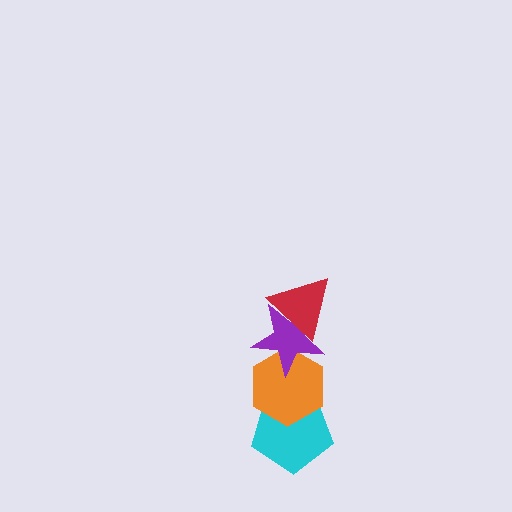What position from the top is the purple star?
The purple star is 2nd from the top.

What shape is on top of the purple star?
The red triangle is on top of the purple star.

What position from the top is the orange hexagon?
The orange hexagon is 3rd from the top.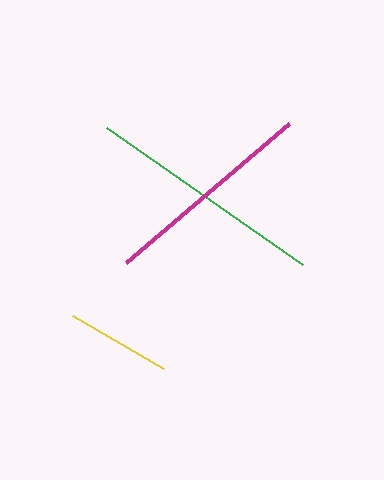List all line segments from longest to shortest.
From longest to shortest: green, magenta, yellow.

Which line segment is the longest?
The green line is the longest at approximately 238 pixels.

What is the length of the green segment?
The green segment is approximately 238 pixels long.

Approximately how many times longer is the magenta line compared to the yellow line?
The magenta line is approximately 2.0 times the length of the yellow line.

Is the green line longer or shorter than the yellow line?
The green line is longer than the yellow line.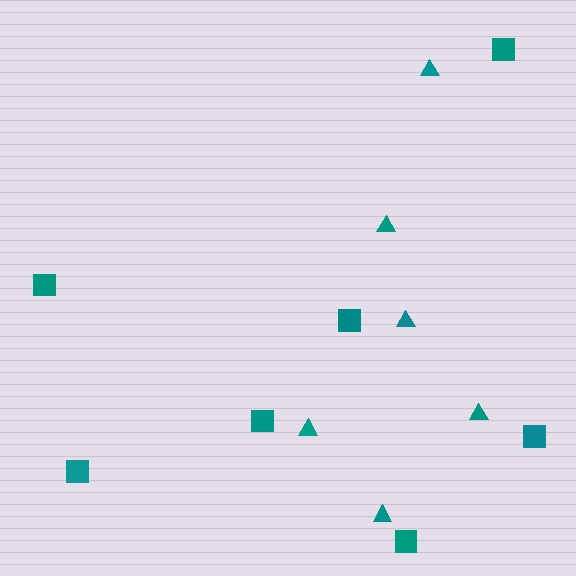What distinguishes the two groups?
There are 2 groups: one group of squares (7) and one group of triangles (6).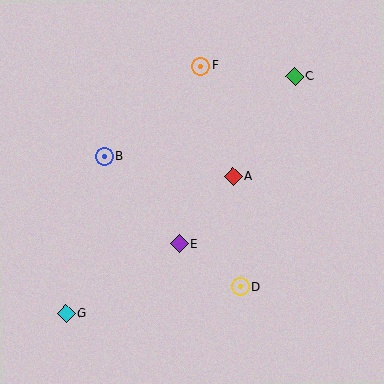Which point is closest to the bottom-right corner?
Point D is closest to the bottom-right corner.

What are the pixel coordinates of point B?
Point B is at (105, 156).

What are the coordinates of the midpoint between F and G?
The midpoint between F and G is at (133, 190).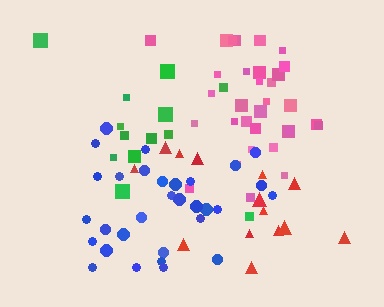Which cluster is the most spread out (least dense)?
Green.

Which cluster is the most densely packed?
Pink.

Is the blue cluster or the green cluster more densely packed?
Blue.